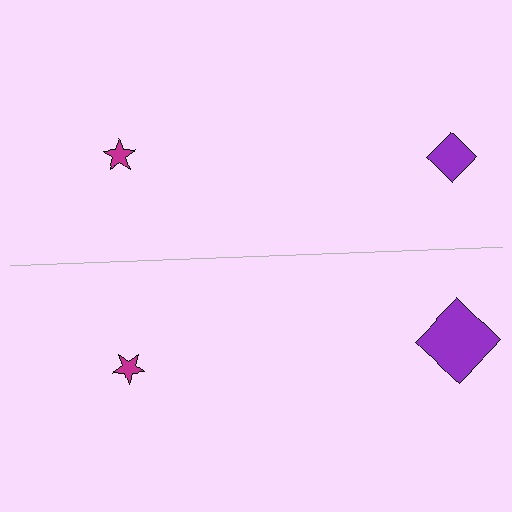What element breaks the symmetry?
The purple diamond on the bottom side has a different size than its mirror counterpart.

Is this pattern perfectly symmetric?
No, the pattern is not perfectly symmetric. The purple diamond on the bottom side has a different size than its mirror counterpart.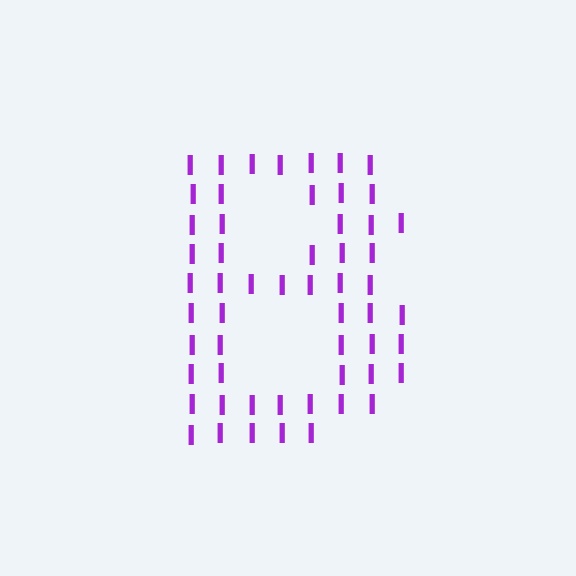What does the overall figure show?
The overall figure shows the letter B.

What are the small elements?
The small elements are letter I's.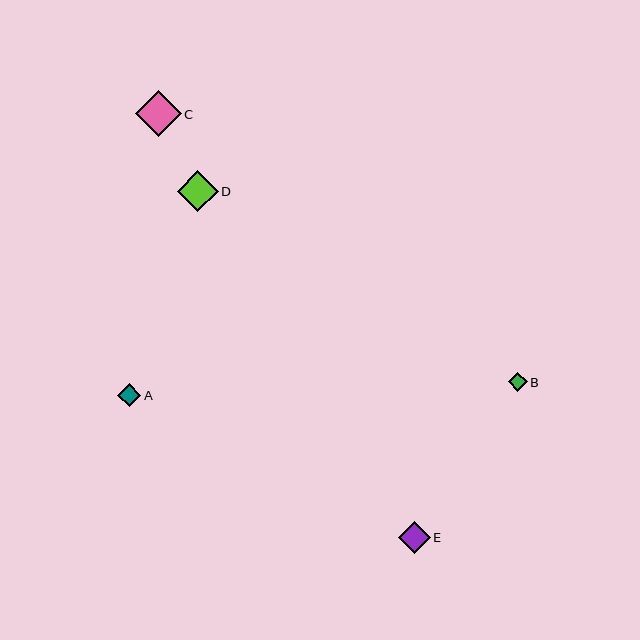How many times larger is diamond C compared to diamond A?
Diamond C is approximately 2.0 times the size of diamond A.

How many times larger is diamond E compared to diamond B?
Diamond E is approximately 1.7 times the size of diamond B.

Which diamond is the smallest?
Diamond B is the smallest with a size of approximately 19 pixels.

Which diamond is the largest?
Diamond C is the largest with a size of approximately 46 pixels.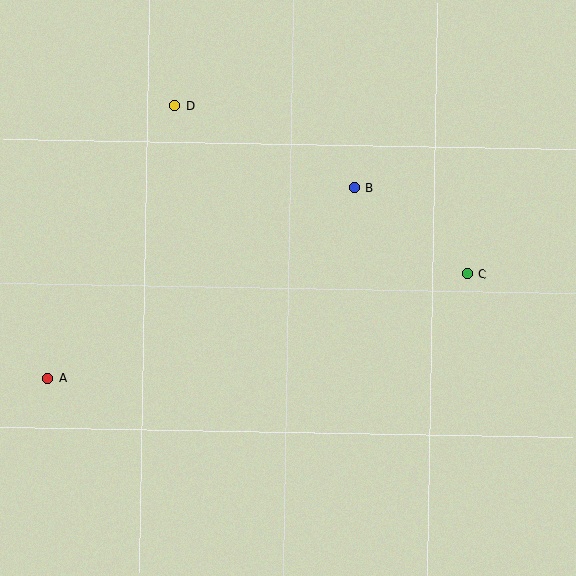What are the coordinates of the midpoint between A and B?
The midpoint between A and B is at (201, 283).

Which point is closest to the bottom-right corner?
Point C is closest to the bottom-right corner.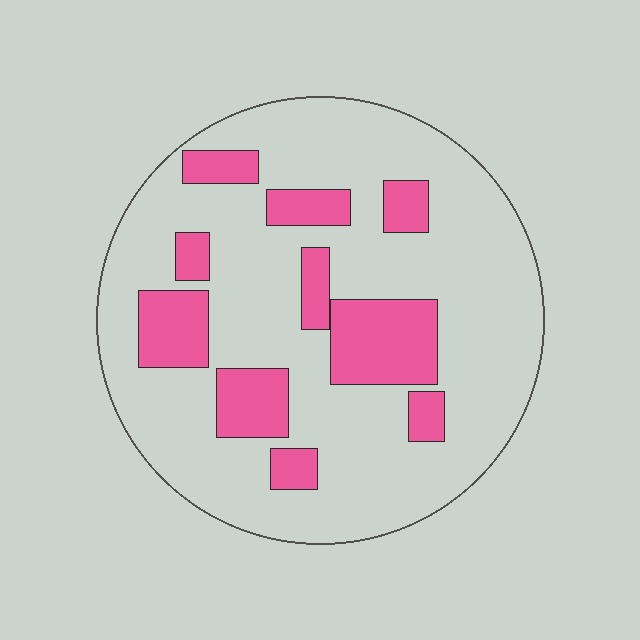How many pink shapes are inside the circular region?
10.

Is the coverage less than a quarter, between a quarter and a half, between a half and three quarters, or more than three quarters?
Less than a quarter.